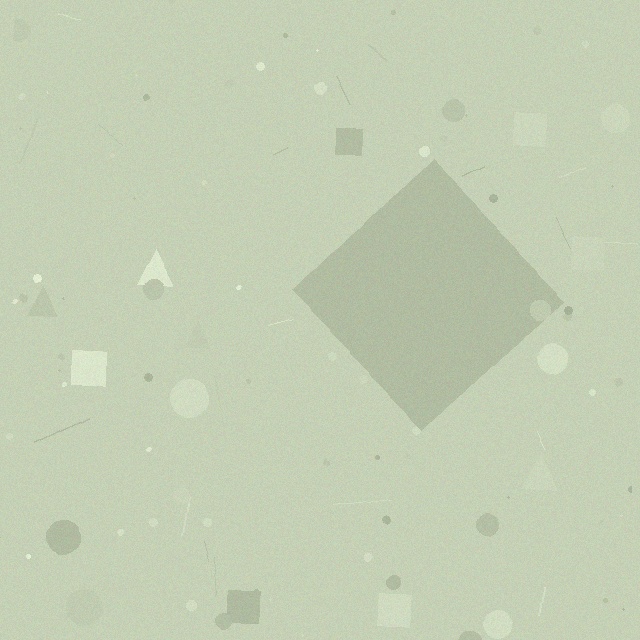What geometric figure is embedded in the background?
A diamond is embedded in the background.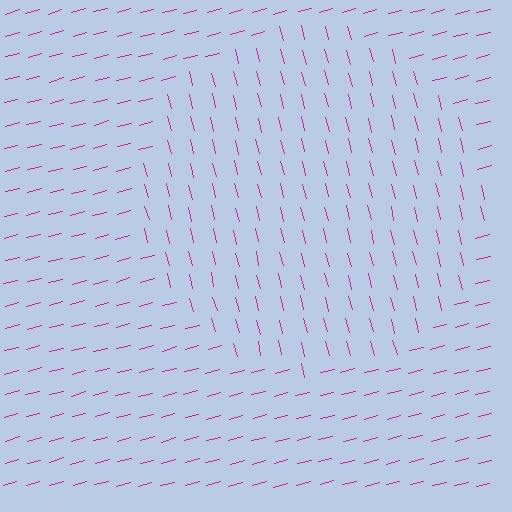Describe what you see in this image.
The image is filled with small magenta line segments. A circle region in the image has lines oriented differently from the surrounding lines, creating a visible texture boundary.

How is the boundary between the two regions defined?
The boundary is defined purely by a change in line orientation (approximately 90 degrees difference). All lines are the same color and thickness.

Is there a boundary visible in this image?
Yes, there is a texture boundary formed by a change in line orientation.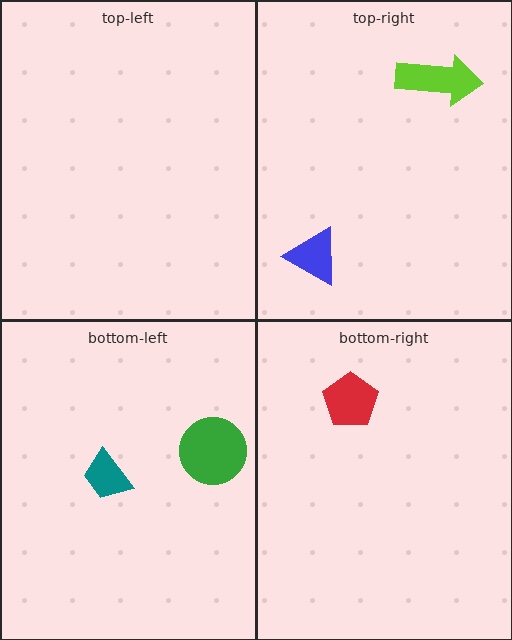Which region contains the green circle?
The bottom-left region.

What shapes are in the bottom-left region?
The green circle, the teal trapezoid.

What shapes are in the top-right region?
The lime arrow, the blue triangle.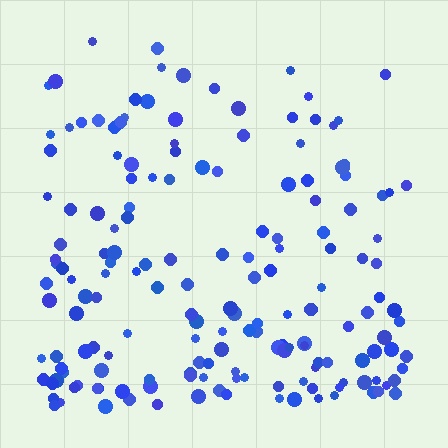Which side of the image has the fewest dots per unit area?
The top.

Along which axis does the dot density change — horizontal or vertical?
Vertical.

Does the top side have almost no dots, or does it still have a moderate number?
Still a moderate number, just noticeably fewer than the bottom.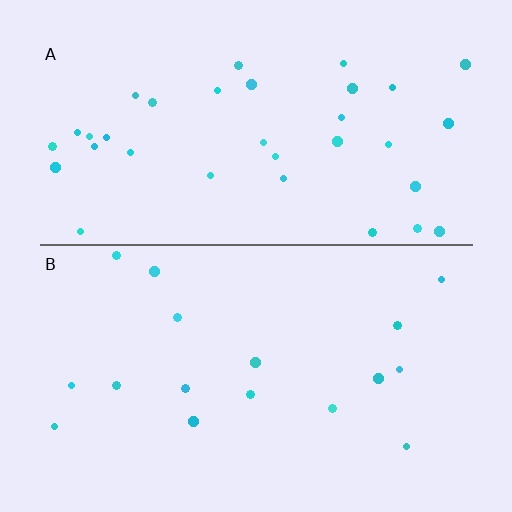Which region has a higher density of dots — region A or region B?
A (the top).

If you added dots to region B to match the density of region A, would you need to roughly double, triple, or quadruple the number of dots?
Approximately double.